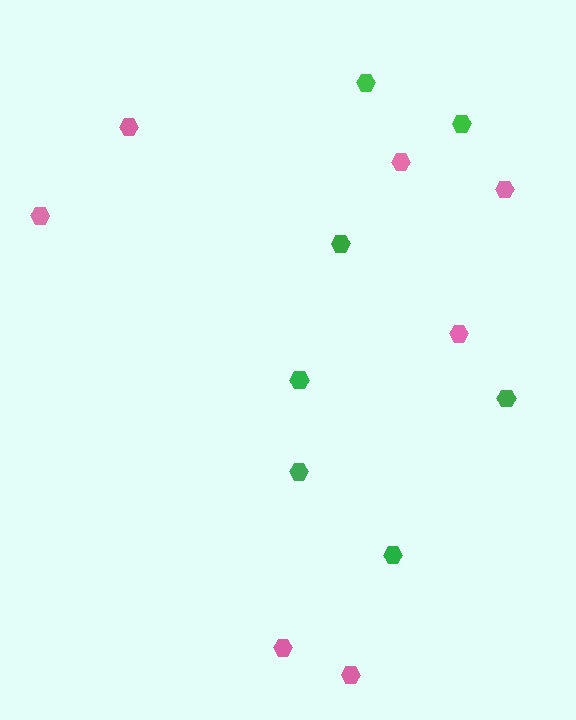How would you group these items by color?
There are 2 groups: one group of pink hexagons (7) and one group of green hexagons (7).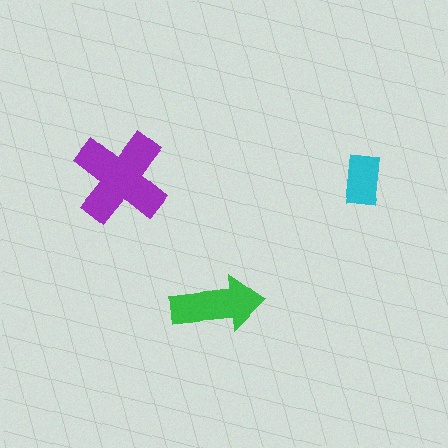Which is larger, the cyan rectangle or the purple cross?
The purple cross.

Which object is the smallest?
The cyan rectangle.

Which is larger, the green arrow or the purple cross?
The purple cross.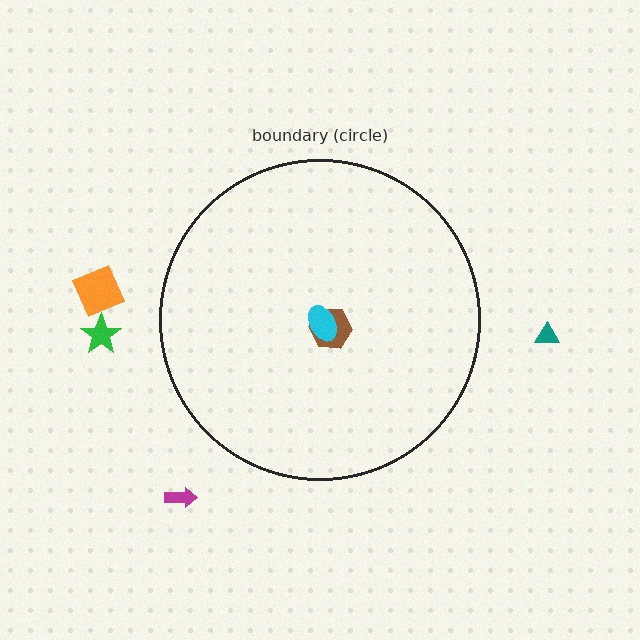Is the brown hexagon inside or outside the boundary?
Inside.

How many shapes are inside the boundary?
2 inside, 4 outside.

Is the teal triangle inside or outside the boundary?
Outside.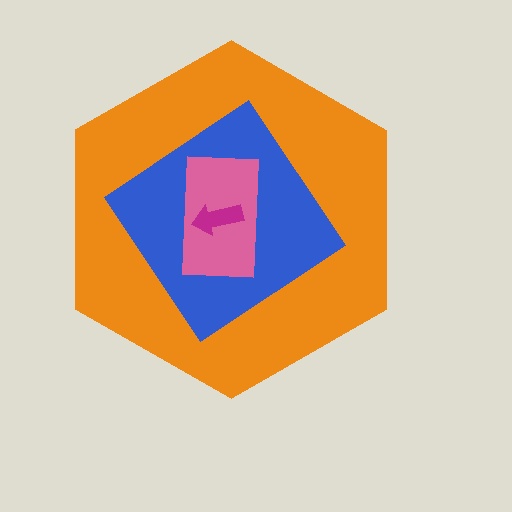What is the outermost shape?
The orange hexagon.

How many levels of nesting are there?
4.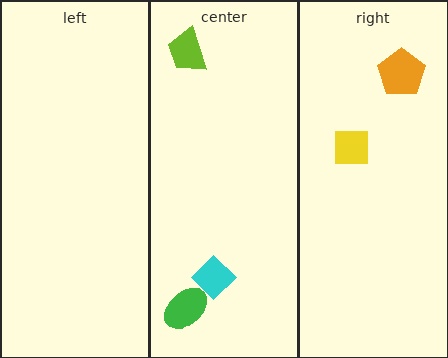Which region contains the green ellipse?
The center region.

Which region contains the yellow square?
The right region.